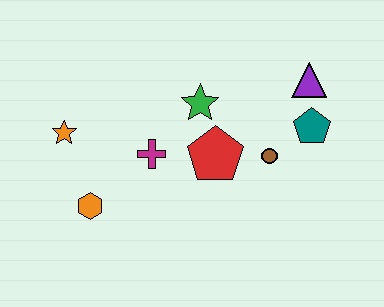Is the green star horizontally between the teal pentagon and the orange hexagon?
Yes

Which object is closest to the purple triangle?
The teal pentagon is closest to the purple triangle.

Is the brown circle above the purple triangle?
No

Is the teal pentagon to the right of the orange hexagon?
Yes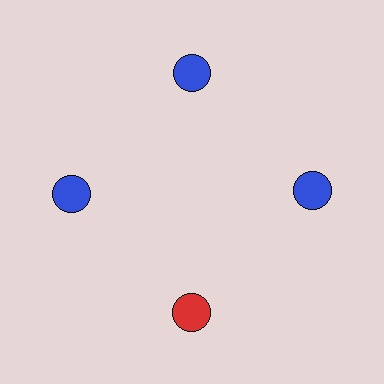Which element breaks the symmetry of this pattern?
The red circle at roughly the 6 o'clock position breaks the symmetry. All other shapes are blue circles.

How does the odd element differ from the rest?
It has a different color: red instead of blue.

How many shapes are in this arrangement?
There are 4 shapes arranged in a ring pattern.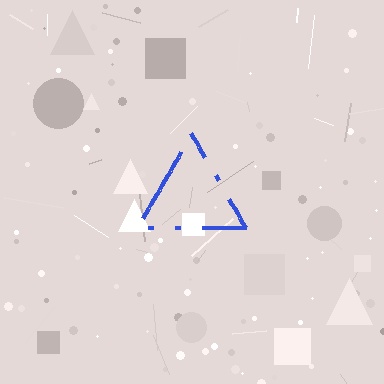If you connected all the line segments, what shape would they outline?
They would outline a triangle.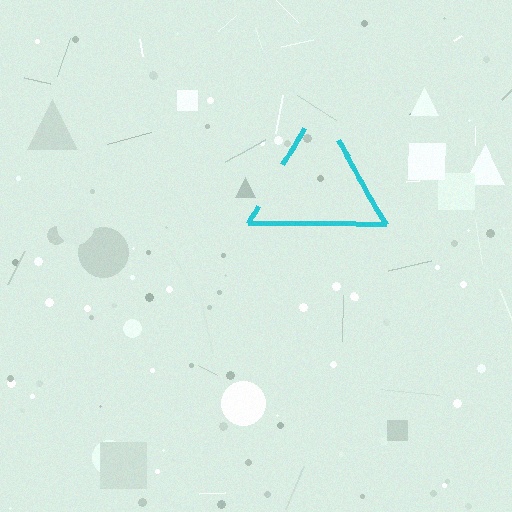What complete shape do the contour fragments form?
The contour fragments form a triangle.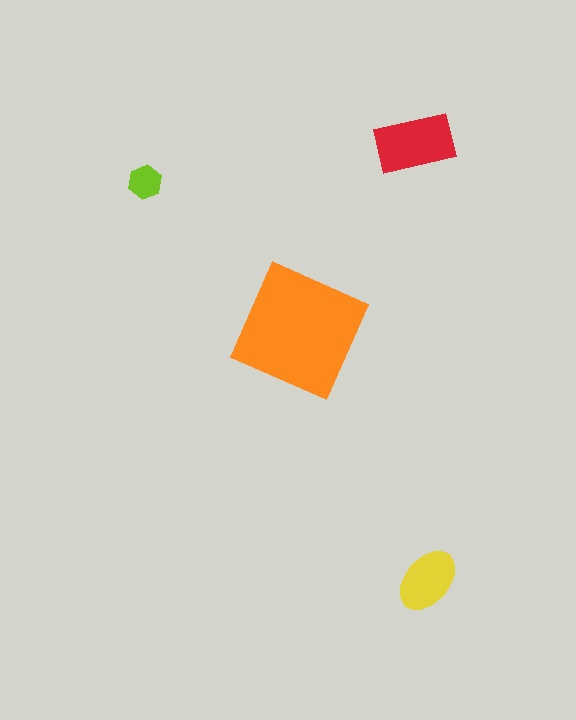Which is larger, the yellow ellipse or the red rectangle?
The red rectangle.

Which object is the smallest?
The lime hexagon.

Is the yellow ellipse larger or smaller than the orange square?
Smaller.